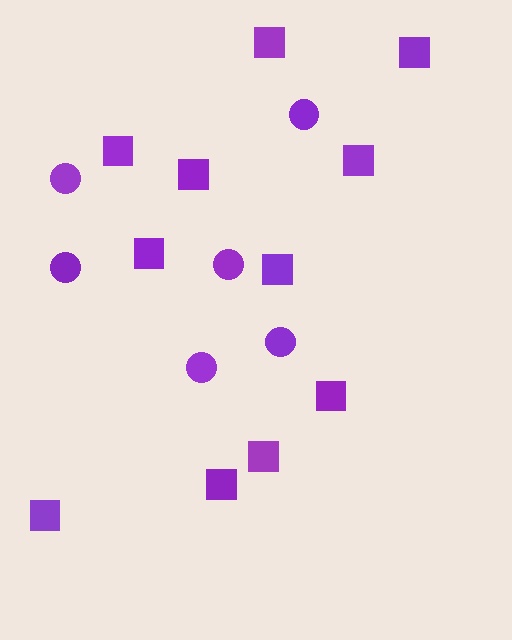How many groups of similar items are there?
There are 2 groups: one group of squares (11) and one group of circles (6).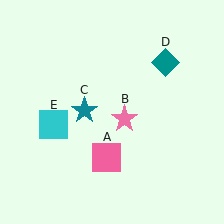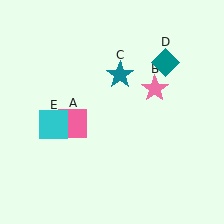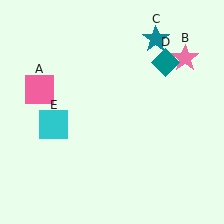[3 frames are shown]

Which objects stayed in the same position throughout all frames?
Teal diamond (object D) and cyan square (object E) remained stationary.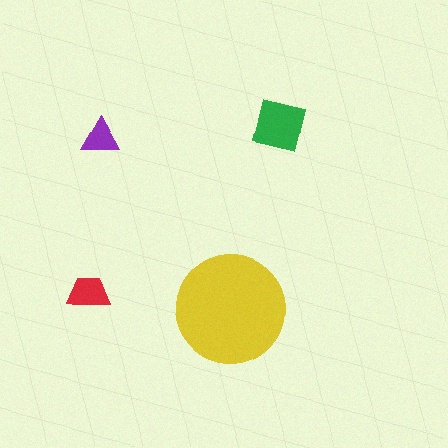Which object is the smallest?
The purple triangle.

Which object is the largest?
The yellow circle.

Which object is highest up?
The green square is topmost.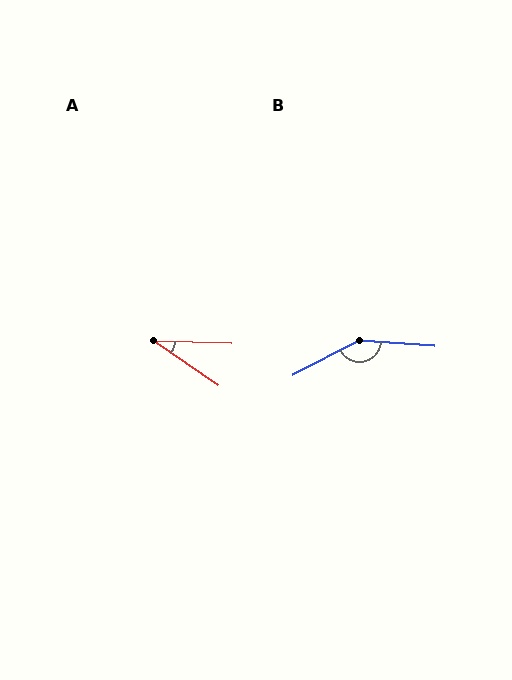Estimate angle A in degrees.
Approximately 33 degrees.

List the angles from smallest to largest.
A (33°), B (148°).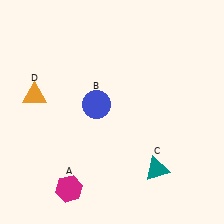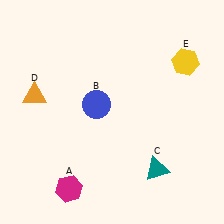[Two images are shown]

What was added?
A yellow hexagon (E) was added in Image 2.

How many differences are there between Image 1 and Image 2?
There is 1 difference between the two images.